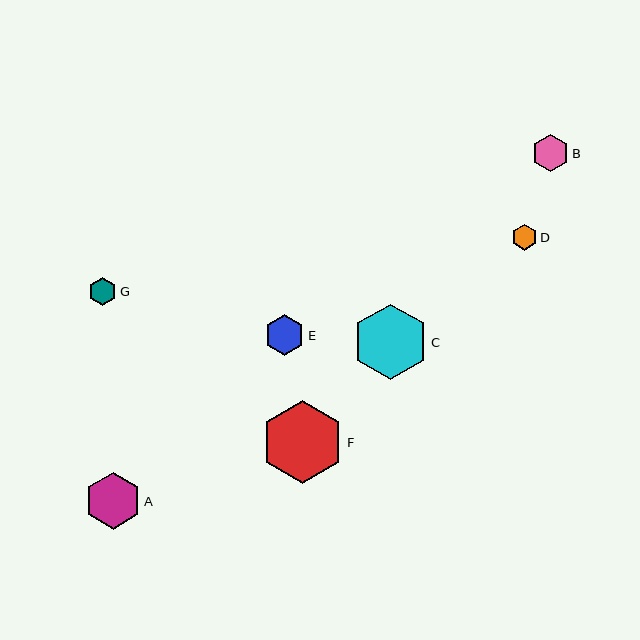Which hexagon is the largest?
Hexagon F is the largest with a size of approximately 83 pixels.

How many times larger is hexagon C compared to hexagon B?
Hexagon C is approximately 2.1 times the size of hexagon B.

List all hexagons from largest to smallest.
From largest to smallest: F, C, A, E, B, G, D.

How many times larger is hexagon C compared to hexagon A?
Hexagon C is approximately 1.3 times the size of hexagon A.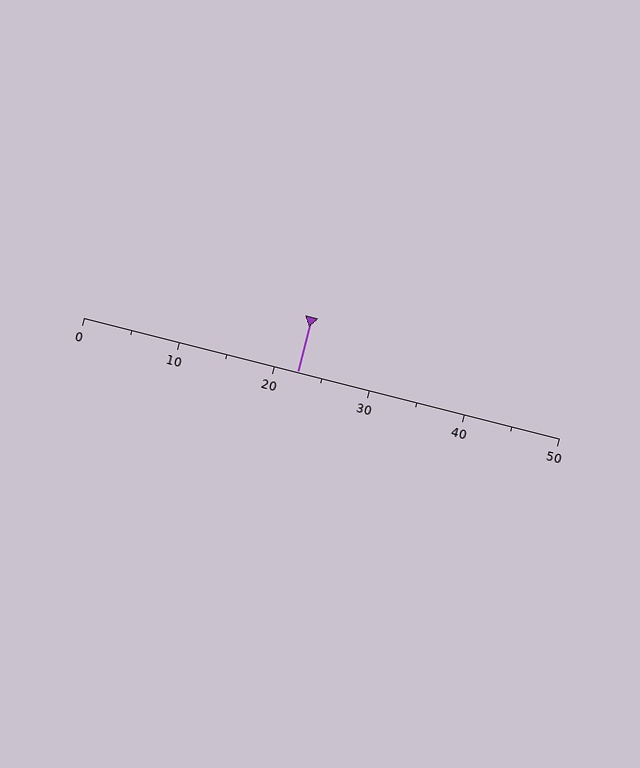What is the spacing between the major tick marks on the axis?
The major ticks are spaced 10 apart.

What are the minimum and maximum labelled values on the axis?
The axis runs from 0 to 50.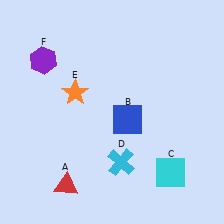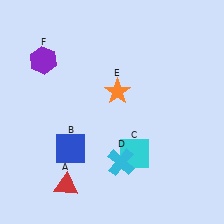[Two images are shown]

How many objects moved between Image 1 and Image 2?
3 objects moved between the two images.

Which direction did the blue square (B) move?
The blue square (B) moved left.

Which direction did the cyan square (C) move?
The cyan square (C) moved left.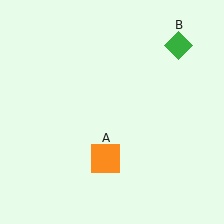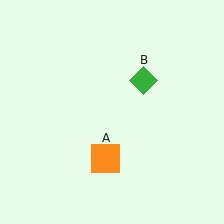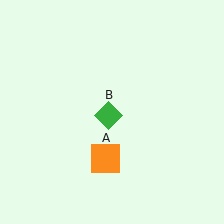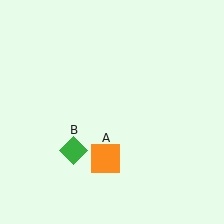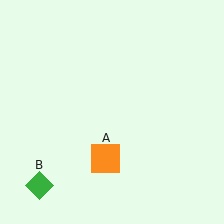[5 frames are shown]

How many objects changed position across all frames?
1 object changed position: green diamond (object B).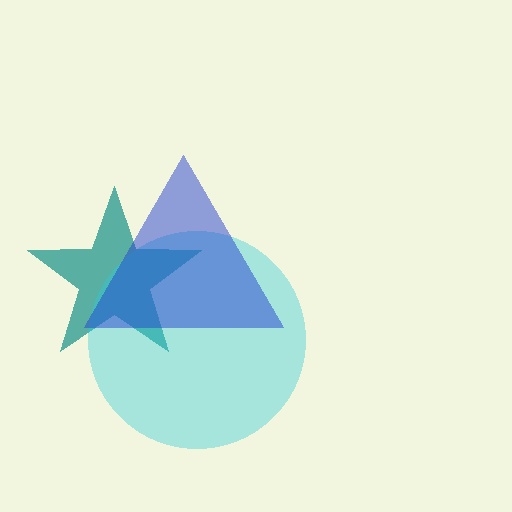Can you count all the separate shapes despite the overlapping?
Yes, there are 3 separate shapes.